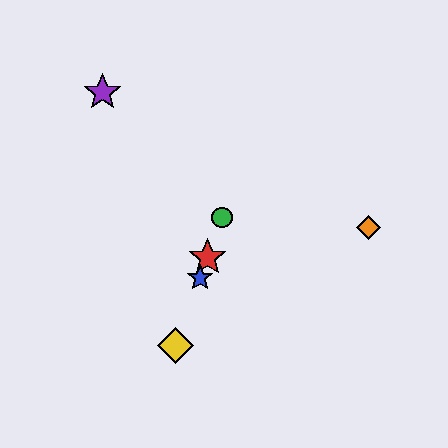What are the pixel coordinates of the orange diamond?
The orange diamond is at (368, 228).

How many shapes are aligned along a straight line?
4 shapes (the red star, the blue star, the green circle, the yellow diamond) are aligned along a straight line.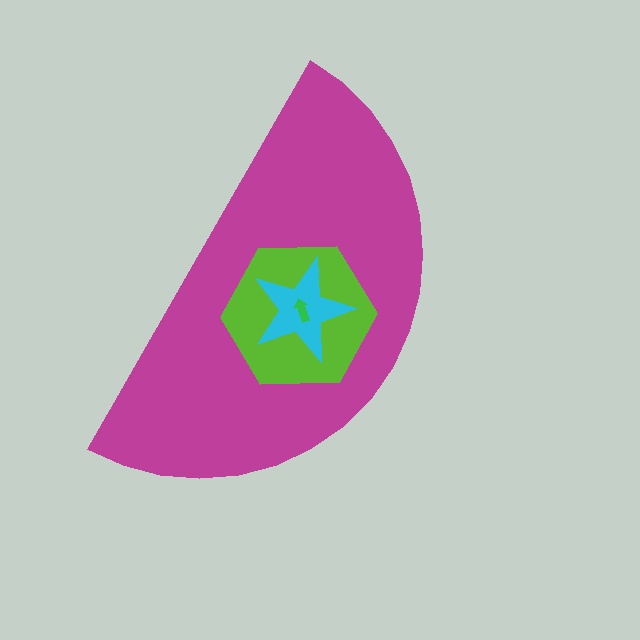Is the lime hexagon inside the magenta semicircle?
Yes.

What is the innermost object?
The green arrow.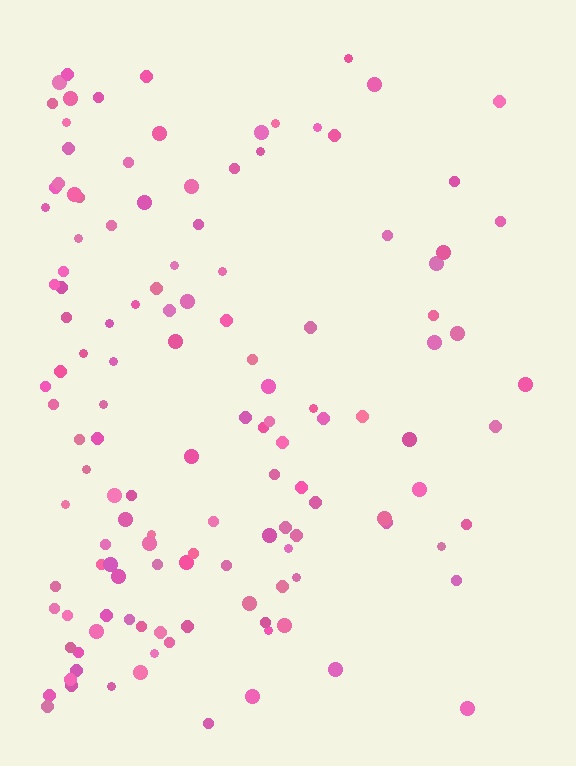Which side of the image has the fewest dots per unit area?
The right.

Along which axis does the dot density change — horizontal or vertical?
Horizontal.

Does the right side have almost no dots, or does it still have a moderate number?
Still a moderate number, just noticeably fewer than the left.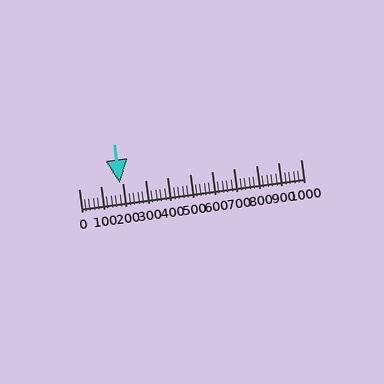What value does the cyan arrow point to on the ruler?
The cyan arrow points to approximately 184.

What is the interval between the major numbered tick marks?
The major tick marks are spaced 100 units apart.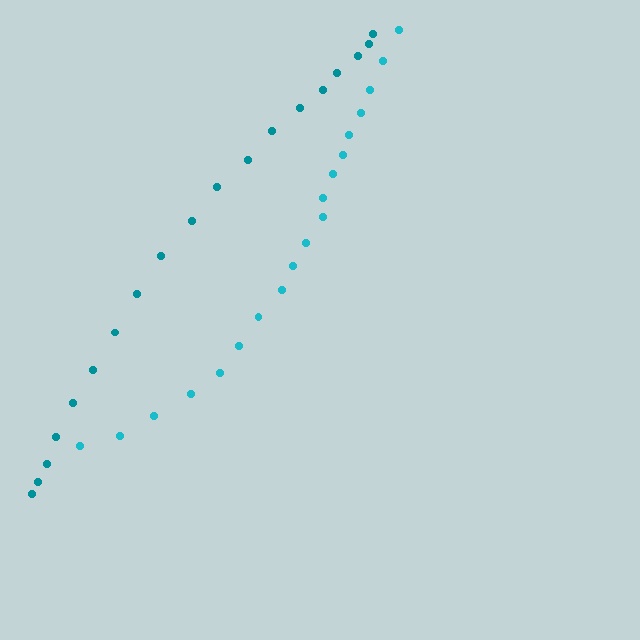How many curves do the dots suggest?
There are 2 distinct paths.